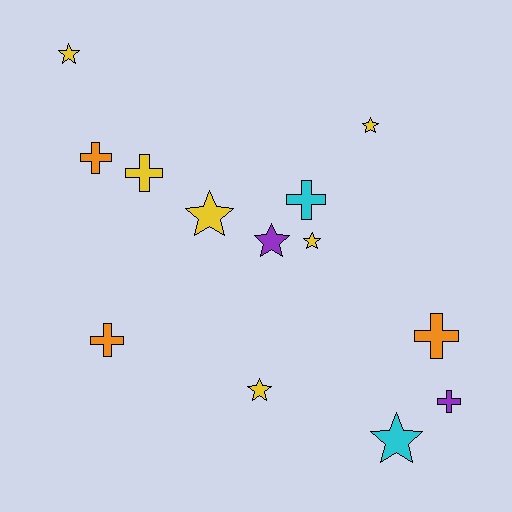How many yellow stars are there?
There are 5 yellow stars.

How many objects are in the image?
There are 13 objects.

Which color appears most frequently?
Yellow, with 6 objects.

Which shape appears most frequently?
Star, with 7 objects.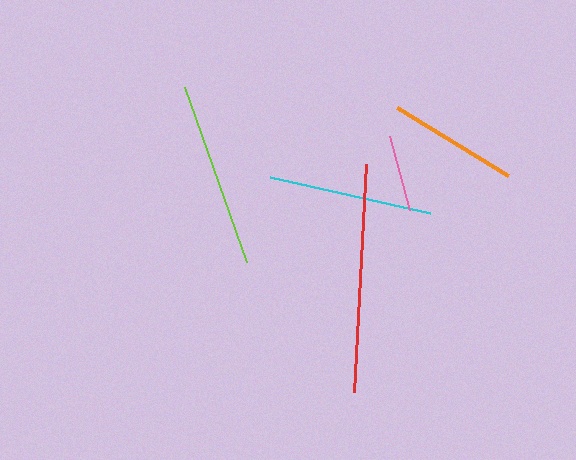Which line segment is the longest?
The red line is the longest at approximately 228 pixels.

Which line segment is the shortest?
The pink line is the shortest at approximately 77 pixels.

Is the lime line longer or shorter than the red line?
The red line is longer than the lime line.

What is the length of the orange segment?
The orange segment is approximately 130 pixels long.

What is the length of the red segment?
The red segment is approximately 228 pixels long.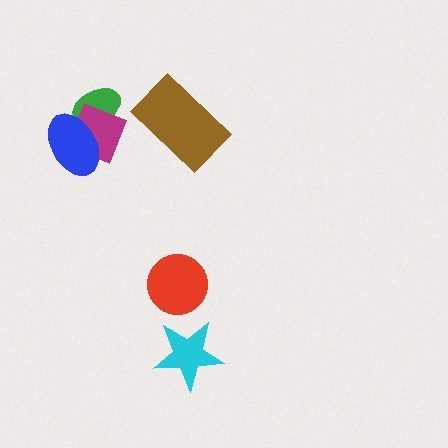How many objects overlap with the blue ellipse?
2 objects overlap with the blue ellipse.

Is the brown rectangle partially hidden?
No, no other shape covers it.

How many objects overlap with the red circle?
0 objects overlap with the red circle.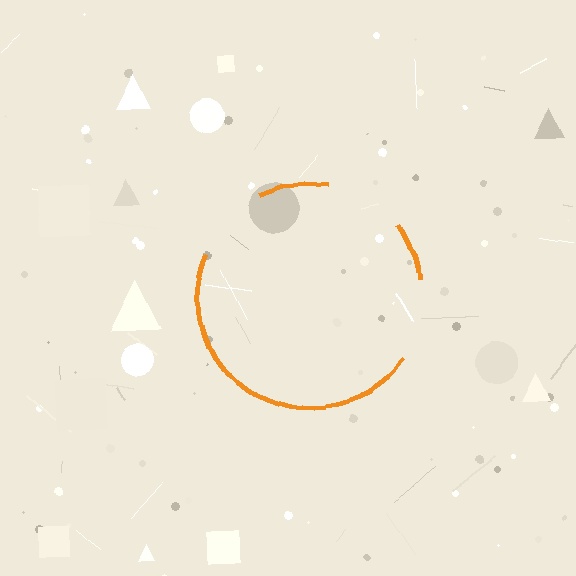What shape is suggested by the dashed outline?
The dashed outline suggests a circle.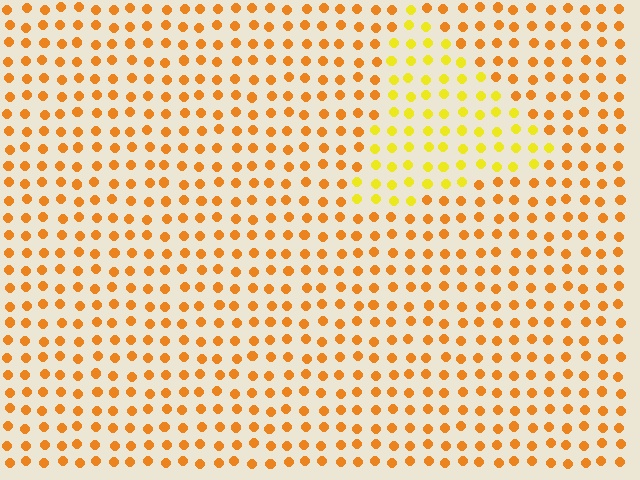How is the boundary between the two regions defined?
The boundary is defined purely by a slight shift in hue (about 29 degrees). Spacing, size, and orientation are identical on both sides.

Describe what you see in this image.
The image is filled with small orange elements in a uniform arrangement. A triangle-shaped region is visible where the elements are tinted to a slightly different hue, forming a subtle color boundary.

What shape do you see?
I see a triangle.